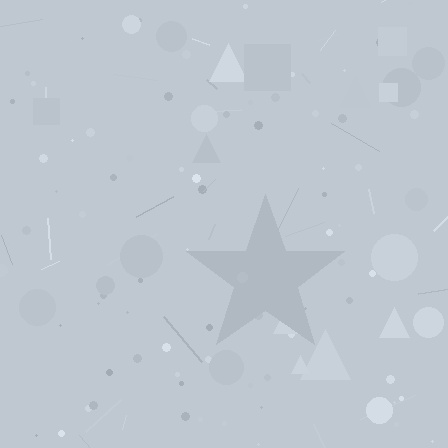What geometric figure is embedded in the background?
A star is embedded in the background.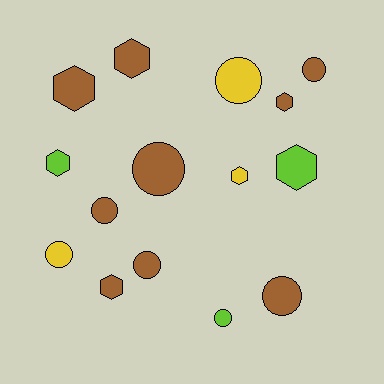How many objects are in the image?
There are 15 objects.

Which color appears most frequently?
Brown, with 9 objects.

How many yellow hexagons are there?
There is 1 yellow hexagon.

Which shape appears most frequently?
Circle, with 8 objects.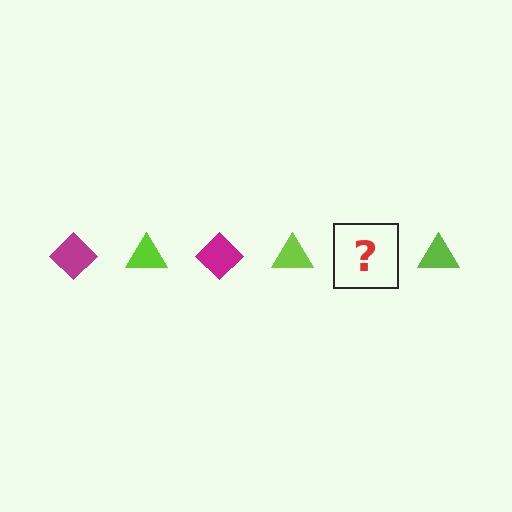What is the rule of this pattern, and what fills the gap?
The rule is that the pattern alternates between magenta diamond and lime triangle. The gap should be filled with a magenta diamond.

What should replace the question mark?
The question mark should be replaced with a magenta diamond.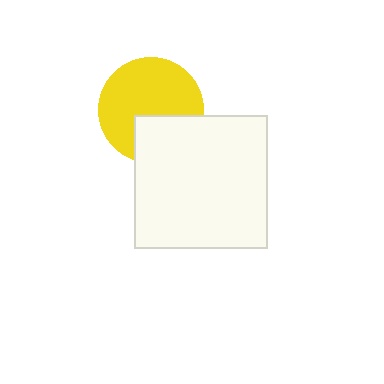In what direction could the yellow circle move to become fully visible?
The yellow circle could move up. That would shift it out from behind the white square entirely.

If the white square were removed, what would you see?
You would see the complete yellow circle.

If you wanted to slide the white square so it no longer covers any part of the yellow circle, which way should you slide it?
Slide it down — that is the most direct way to separate the two shapes.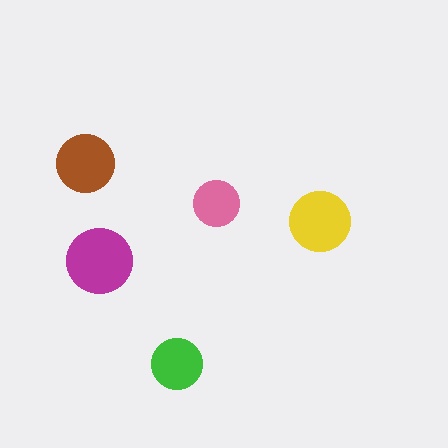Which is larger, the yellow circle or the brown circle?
The yellow one.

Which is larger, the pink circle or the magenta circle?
The magenta one.